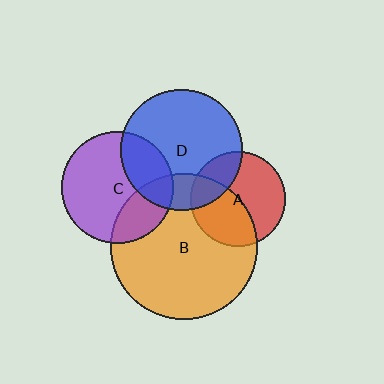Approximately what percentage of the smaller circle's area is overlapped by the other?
Approximately 25%.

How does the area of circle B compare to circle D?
Approximately 1.4 times.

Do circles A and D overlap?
Yes.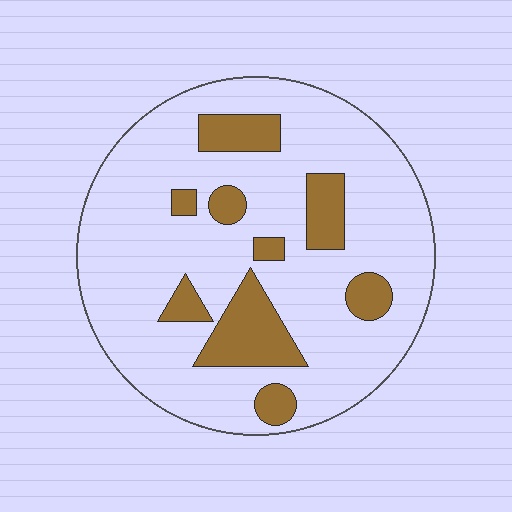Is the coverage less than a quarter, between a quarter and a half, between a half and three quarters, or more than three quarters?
Less than a quarter.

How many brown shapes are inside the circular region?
9.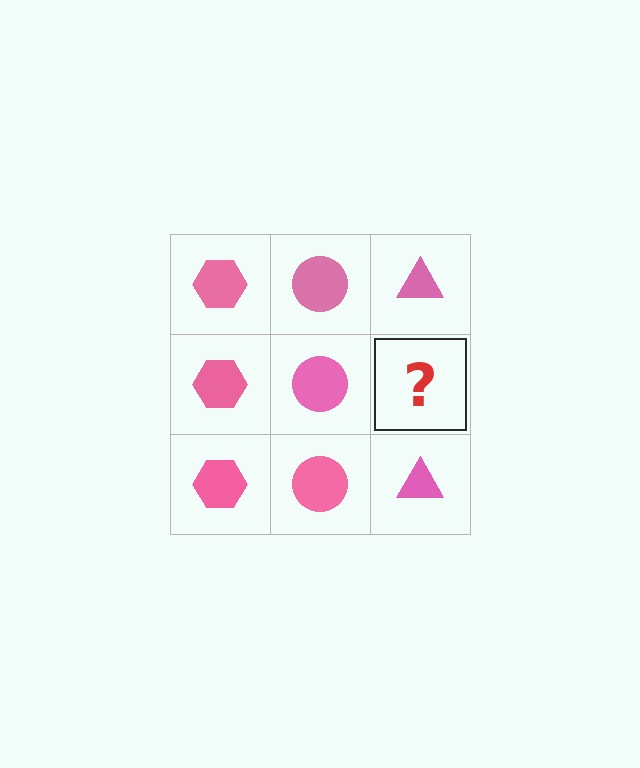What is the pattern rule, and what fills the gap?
The rule is that each column has a consistent shape. The gap should be filled with a pink triangle.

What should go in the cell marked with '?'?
The missing cell should contain a pink triangle.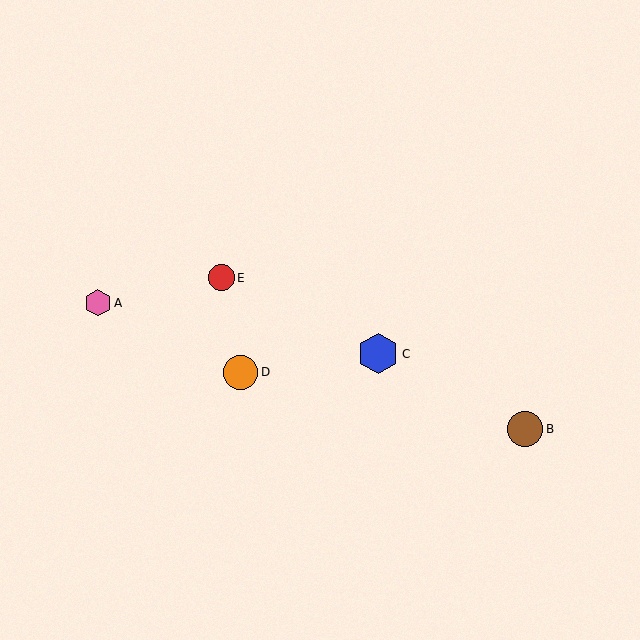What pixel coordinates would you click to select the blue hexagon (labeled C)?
Click at (378, 354) to select the blue hexagon C.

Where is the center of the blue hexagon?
The center of the blue hexagon is at (378, 354).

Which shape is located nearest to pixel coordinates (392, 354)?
The blue hexagon (labeled C) at (378, 354) is nearest to that location.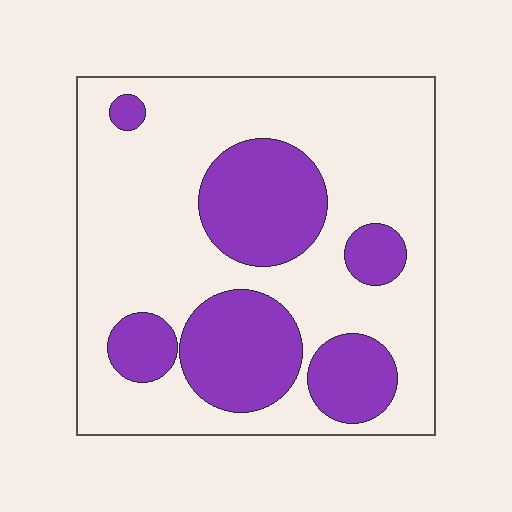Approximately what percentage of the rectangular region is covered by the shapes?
Approximately 30%.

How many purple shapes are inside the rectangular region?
6.